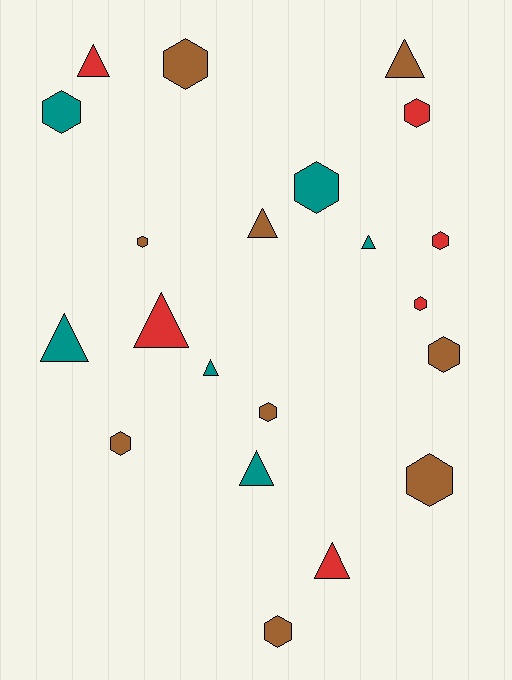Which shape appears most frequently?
Hexagon, with 12 objects.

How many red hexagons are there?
There are 3 red hexagons.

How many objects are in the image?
There are 21 objects.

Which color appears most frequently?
Brown, with 9 objects.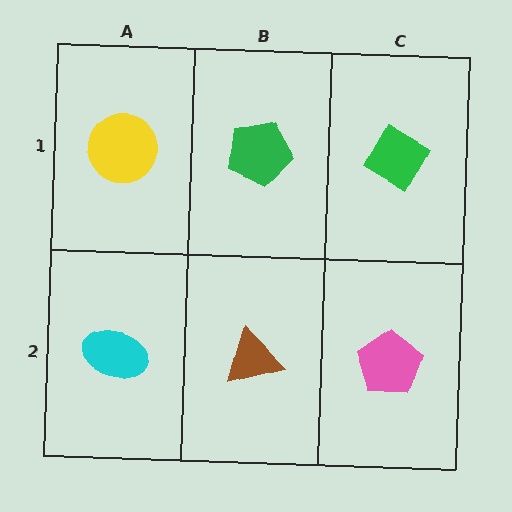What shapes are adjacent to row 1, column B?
A brown triangle (row 2, column B), a yellow circle (row 1, column A), a green diamond (row 1, column C).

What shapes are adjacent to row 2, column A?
A yellow circle (row 1, column A), a brown triangle (row 2, column B).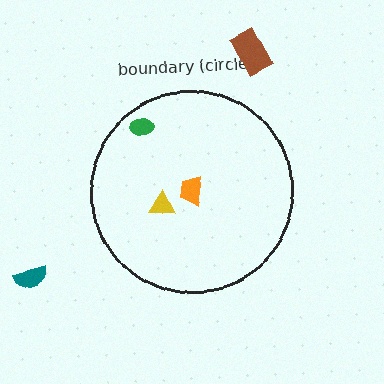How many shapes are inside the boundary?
3 inside, 2 outside.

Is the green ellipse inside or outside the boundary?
Inside.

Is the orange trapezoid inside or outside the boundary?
Inside.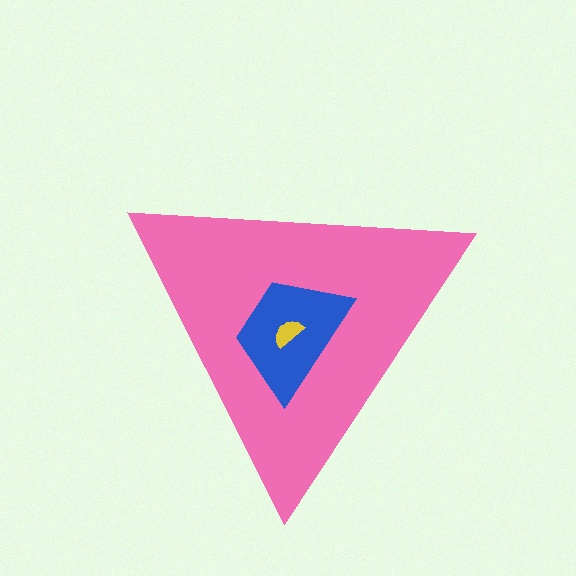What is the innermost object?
The yellow semicircle.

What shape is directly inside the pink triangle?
The blue trapezoid.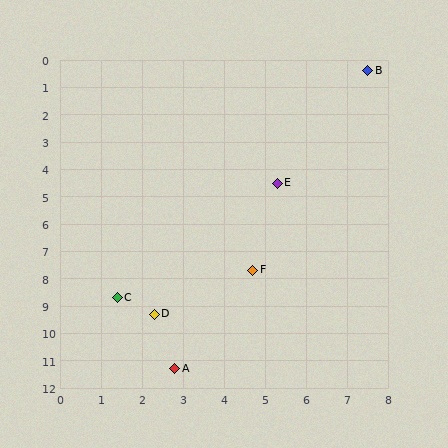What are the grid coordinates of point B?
Point B is at approximately (7.5, 0.4).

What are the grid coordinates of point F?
Point F is at approximately (4.7, 7.7).